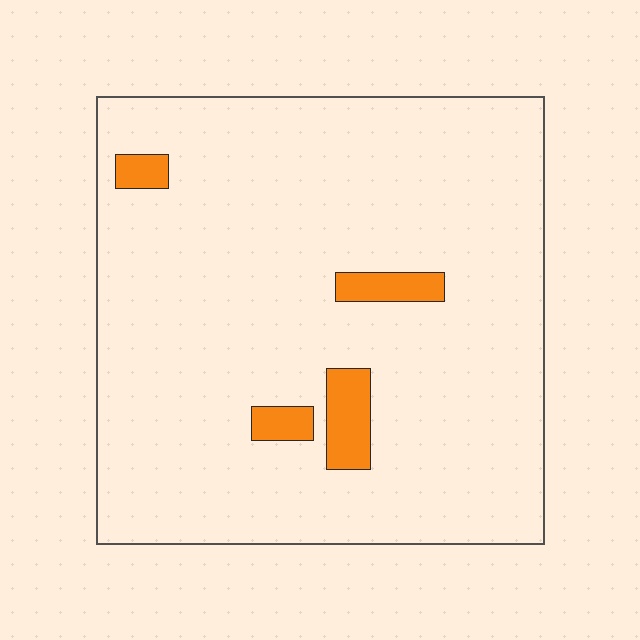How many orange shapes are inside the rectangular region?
4.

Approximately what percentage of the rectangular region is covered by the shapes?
Approximately 5%.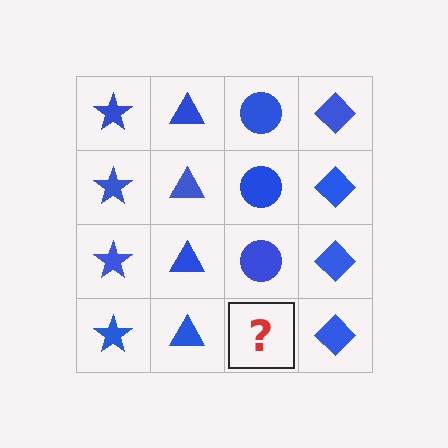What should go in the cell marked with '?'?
The missing cell should contain a blue circle.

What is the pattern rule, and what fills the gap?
The rule is that each column has a consistent shape. The gap should be filled with a blue circle.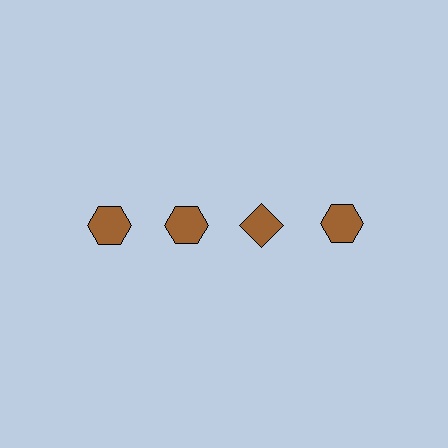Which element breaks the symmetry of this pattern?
The brown diamond in the top row, center column breaks the symmetry. All other shapes are brown hexagons.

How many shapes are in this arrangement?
There are 4 shapes arranged in a grid pattern.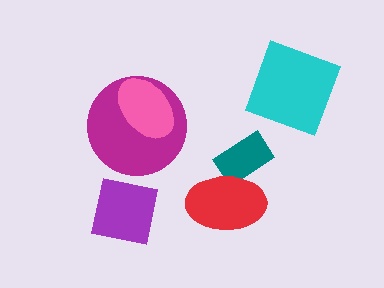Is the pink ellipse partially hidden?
No, no other shape covers it.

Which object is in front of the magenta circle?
The pink ellipse is in front of the magenta circle.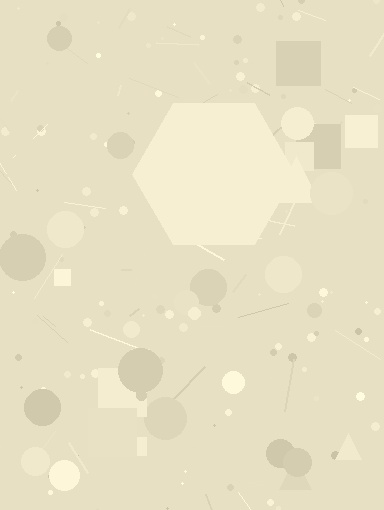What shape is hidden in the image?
A hexagon is hidden in the image.